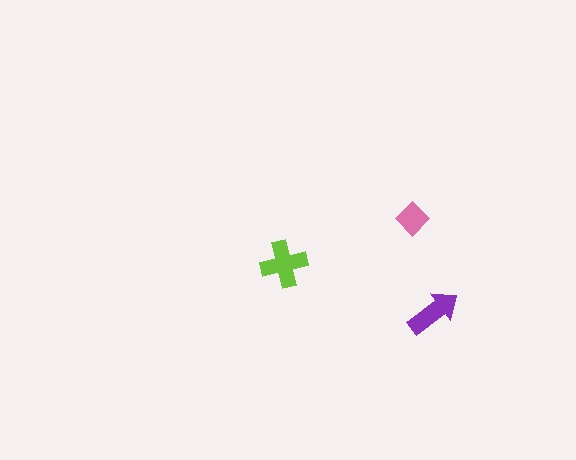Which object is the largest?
The lime cross.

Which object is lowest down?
The purple arrow is bottommost.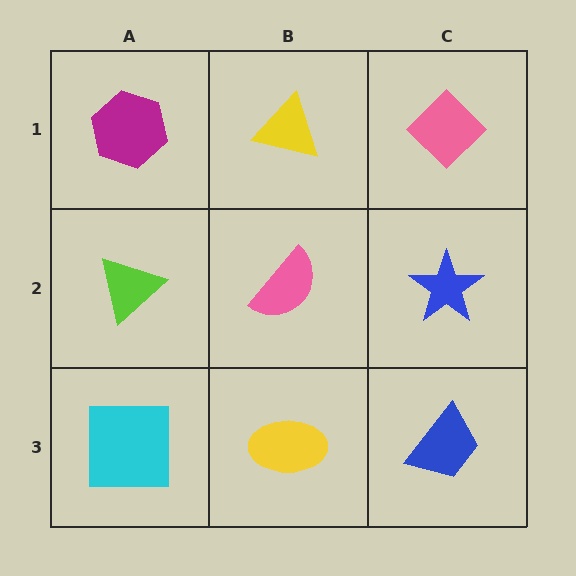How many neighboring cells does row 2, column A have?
3.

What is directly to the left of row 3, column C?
A yellow ellipse.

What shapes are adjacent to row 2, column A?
A magenta hexagon (row 1, column A), a cyan square (row 3, column A), a pink semicircle (row 2, column B).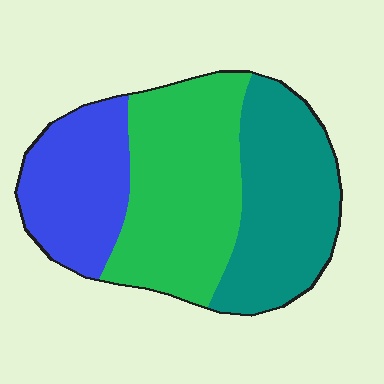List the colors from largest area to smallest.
From largest to smallest: green, teal, blue.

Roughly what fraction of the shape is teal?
Teal covers around 35% of the shape.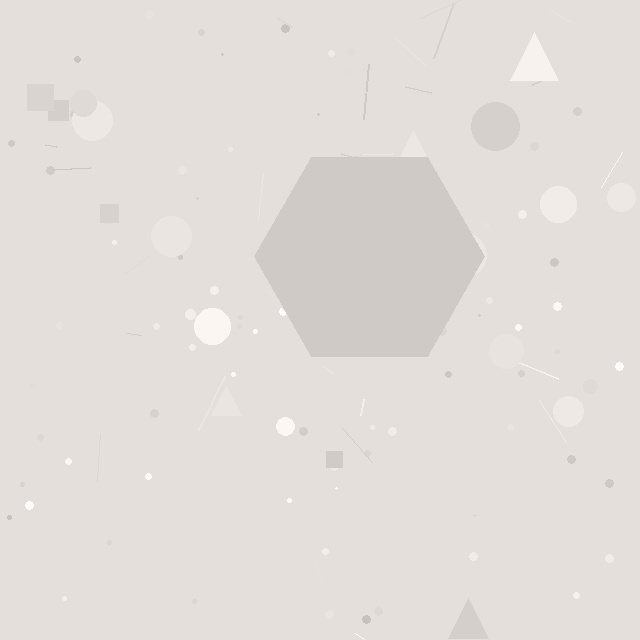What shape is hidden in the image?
A hexagon is hidden in the image.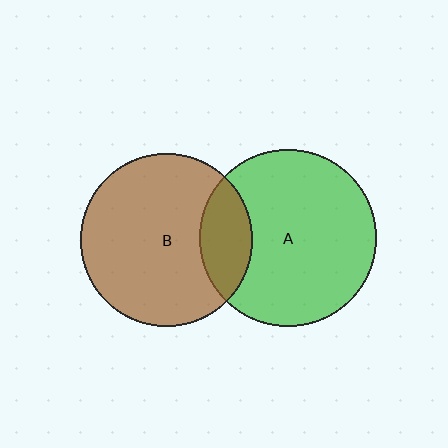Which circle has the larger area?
Circle A (green).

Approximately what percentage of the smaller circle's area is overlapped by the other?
Approximately 20%.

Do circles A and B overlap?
Yes.